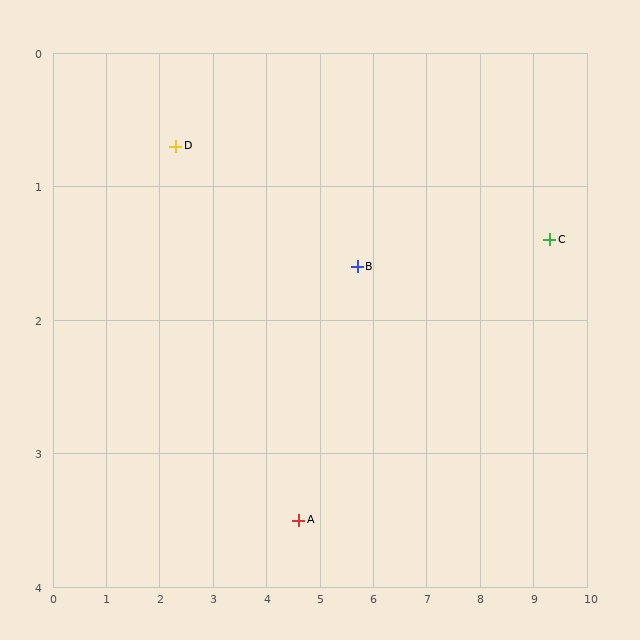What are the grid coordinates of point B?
Point B is at approximately (5.7, 1.6).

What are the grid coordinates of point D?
Point D is at approximately (2.3, 0.7).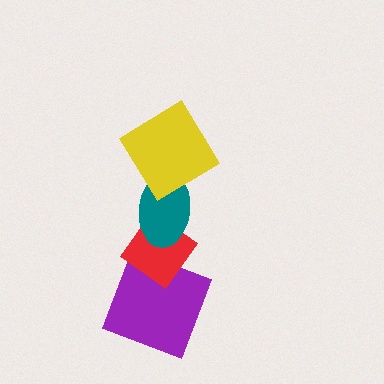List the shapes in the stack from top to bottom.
From top to bottom: the yellow diamond, the teal ellipse, the red diamond, the purple square.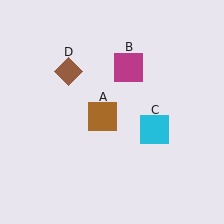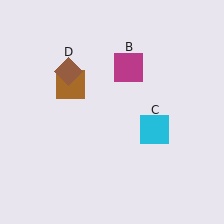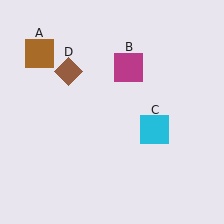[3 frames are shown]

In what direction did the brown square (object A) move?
The brown square (object A) moved up and to the left.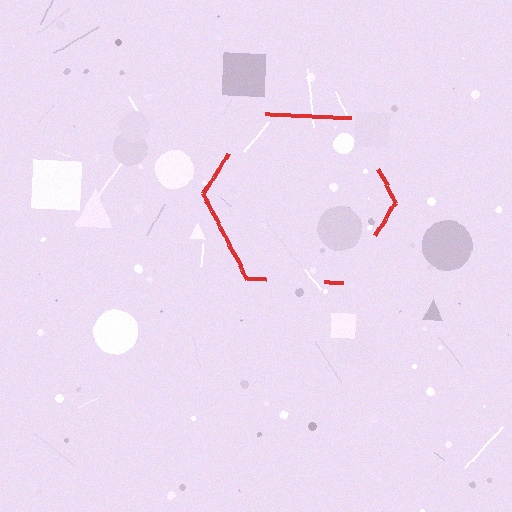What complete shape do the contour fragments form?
The contour fragments form a hexagon.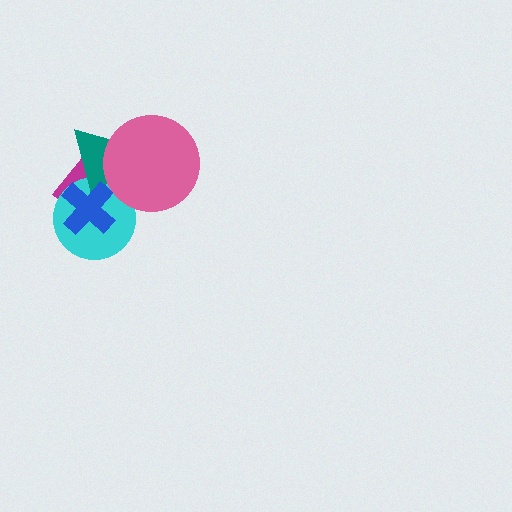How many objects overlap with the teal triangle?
4 objects overlap with the teal triangle.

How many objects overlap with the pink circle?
3 objects overlap with the pink circle.